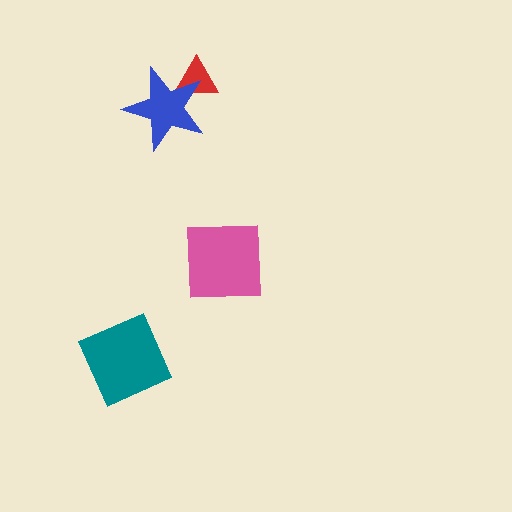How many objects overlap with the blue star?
1 object overlaps with the blue star.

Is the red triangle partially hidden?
Yes, it is partially covered by another shape.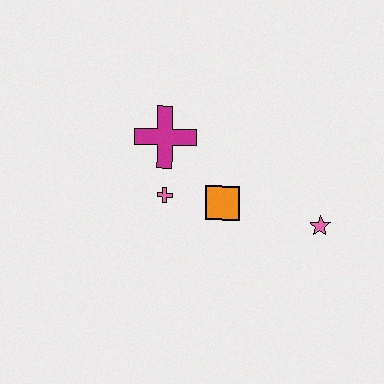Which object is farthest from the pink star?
The magenta cross is farthest from the pink star.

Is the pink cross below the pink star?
No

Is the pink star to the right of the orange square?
Yes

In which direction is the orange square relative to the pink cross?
The orange square is to the right of the pink cross.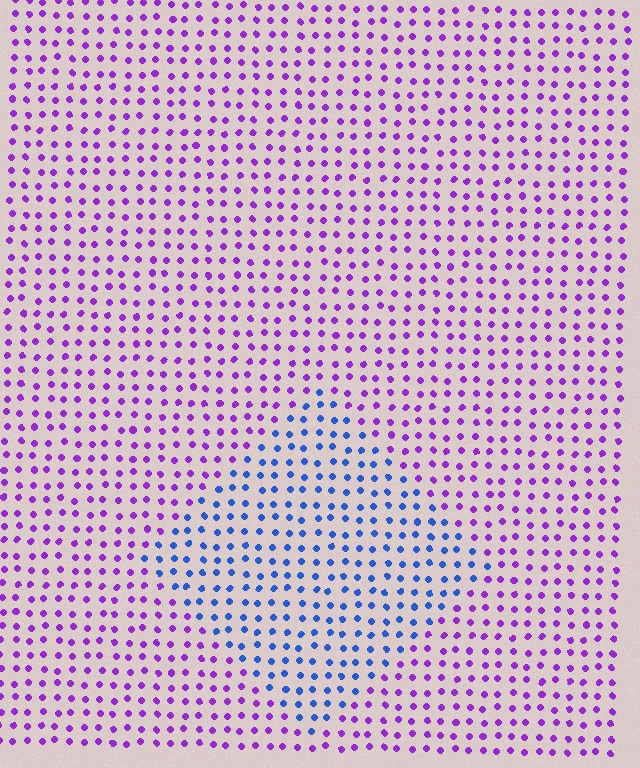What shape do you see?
I see a diamond.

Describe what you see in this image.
The image is filled with small purple elements in a uniform arrangement. A diamond-shaped region is visible where the elements are tinted to a slightly different hue, forming a subtle color boundary.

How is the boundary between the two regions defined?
The boundary is defined purely by a slight shift in hue (about 58 degrees). Spacing, size, and orientation are identical on both sides.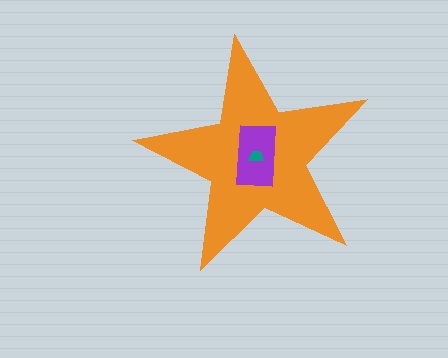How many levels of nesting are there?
3.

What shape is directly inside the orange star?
The purple rectangle.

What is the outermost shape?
The orange star.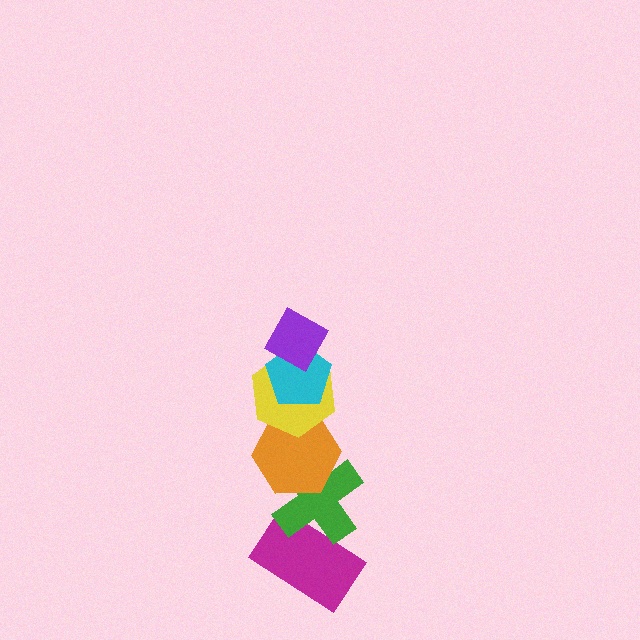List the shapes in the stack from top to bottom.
From top to bottom: the purple diamond, the cyan pentagon, the yellow hexagon, the orange hexagon, the green cross, the magenta rectangle.